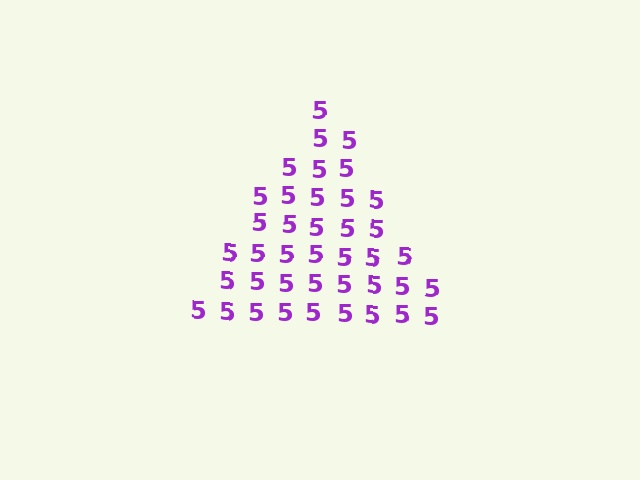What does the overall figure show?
The overall figure shows a triangle.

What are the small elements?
The small elements are digit 5's.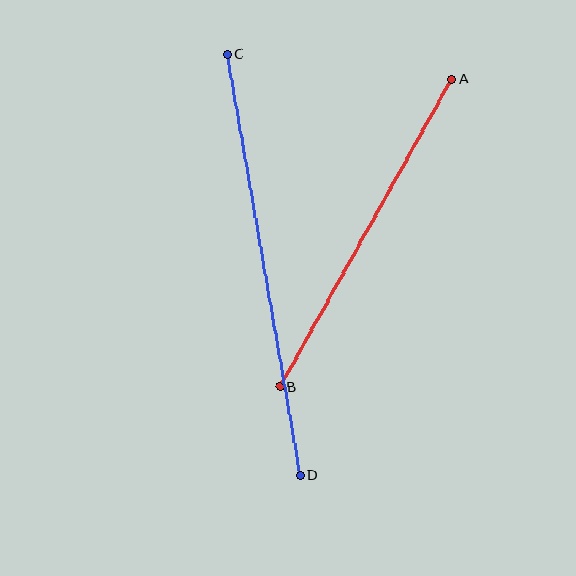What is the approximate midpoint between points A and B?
The midpoint is at approximately (366, 233) pixels.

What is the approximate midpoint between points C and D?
The midpoint is at approximately (263, 265) pixels.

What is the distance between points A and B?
The distance is approximately 352 pixels.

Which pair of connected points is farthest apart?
Points C and D are farthest apart.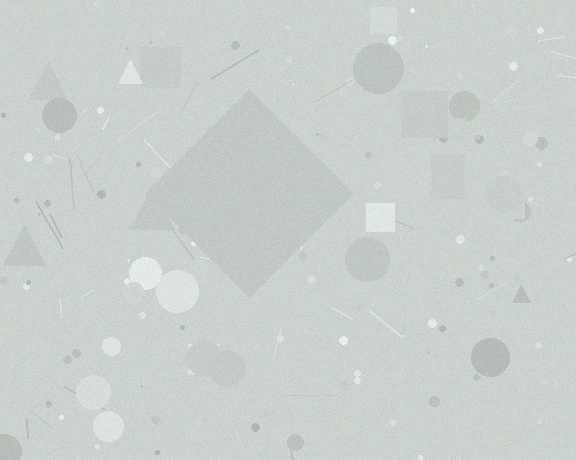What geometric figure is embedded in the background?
A diamond is embedded in the background.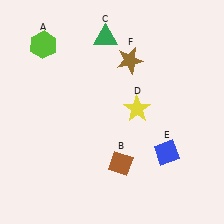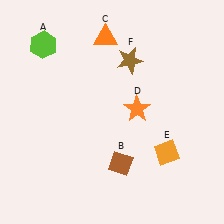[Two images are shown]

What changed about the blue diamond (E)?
In Image 1, E is blue. In Image 2, it changed to orange.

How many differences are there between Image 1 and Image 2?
There are 3 differences between the two images.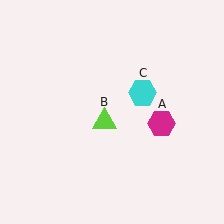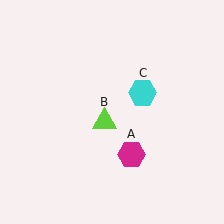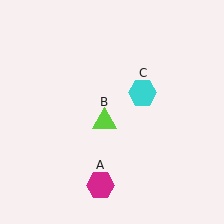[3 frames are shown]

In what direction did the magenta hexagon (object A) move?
The magenta hexagon (object A) moved down and to the left.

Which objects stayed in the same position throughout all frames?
Lime triangle (object B) and cyan hexagon (object C) remained stationary.